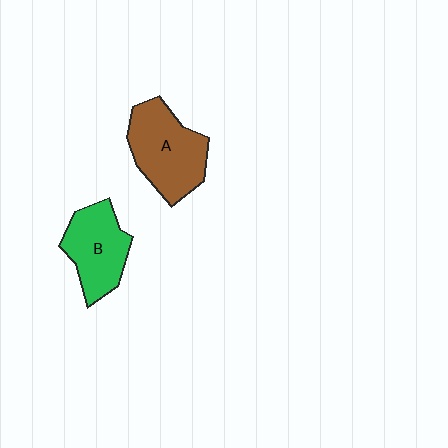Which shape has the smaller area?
Shape B (green).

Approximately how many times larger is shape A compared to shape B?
Approximately 1.2 times.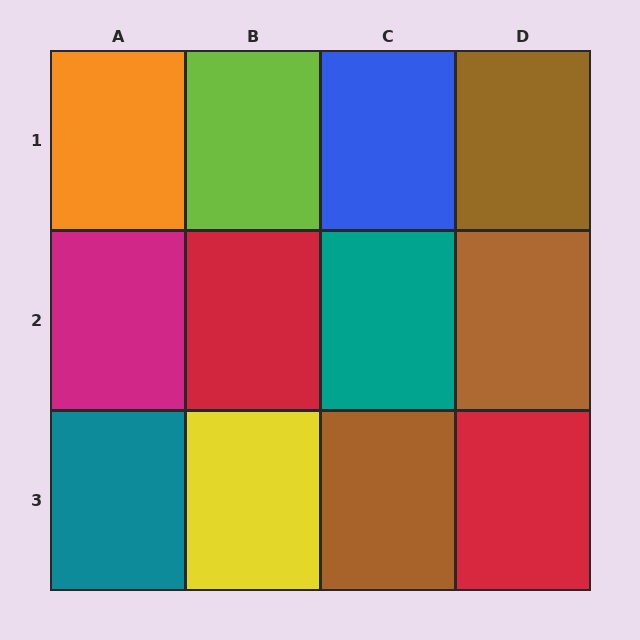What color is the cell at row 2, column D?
Brown.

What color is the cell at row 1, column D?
Brown.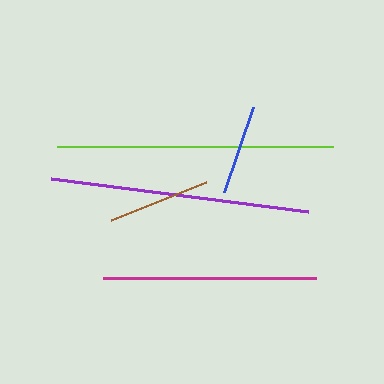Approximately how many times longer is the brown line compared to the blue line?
The brown line is approximately 1.1 times the length of the blue line.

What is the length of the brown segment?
The brown segment is approximately 102 pixels long.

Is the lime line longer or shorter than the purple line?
The lime line is longer than the purple line.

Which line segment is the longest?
The lime line is the longest at approximately 276 pixels.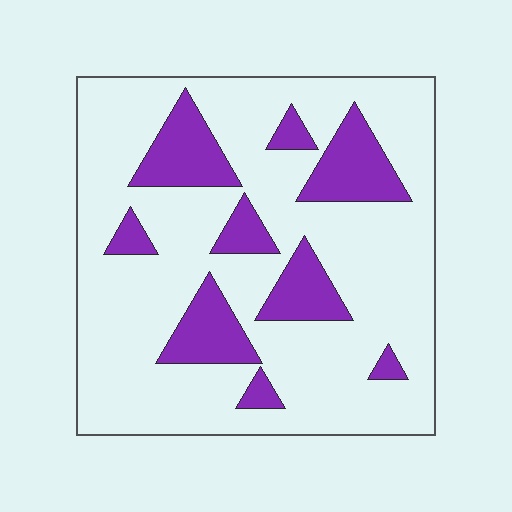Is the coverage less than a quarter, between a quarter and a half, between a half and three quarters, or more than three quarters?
Less than a quarter.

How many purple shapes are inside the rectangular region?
9.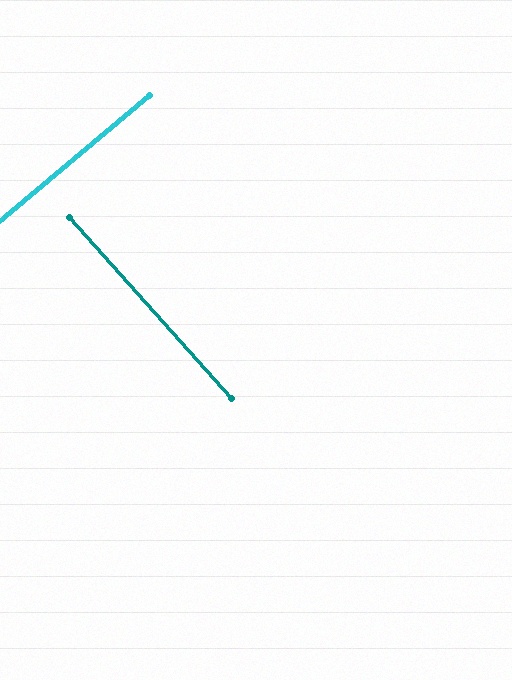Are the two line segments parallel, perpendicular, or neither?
Perpendicular — they meet at approximately 88°.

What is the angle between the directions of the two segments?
Approximately 88 degrees.